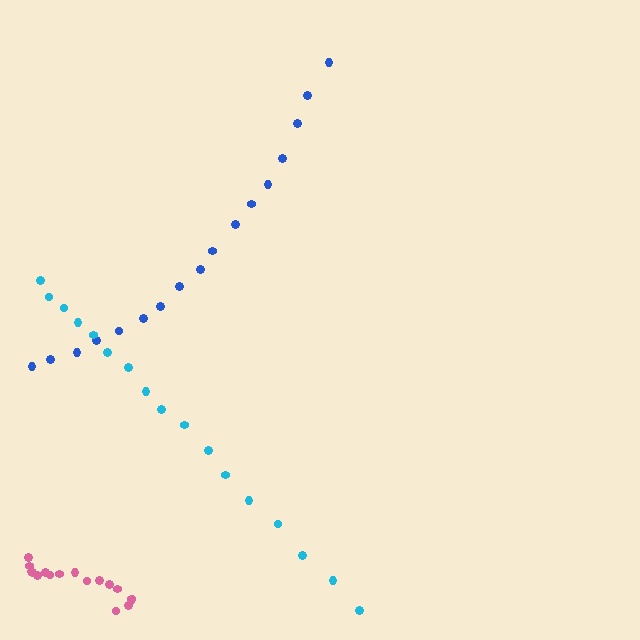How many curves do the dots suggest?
There are 3 distinct paths.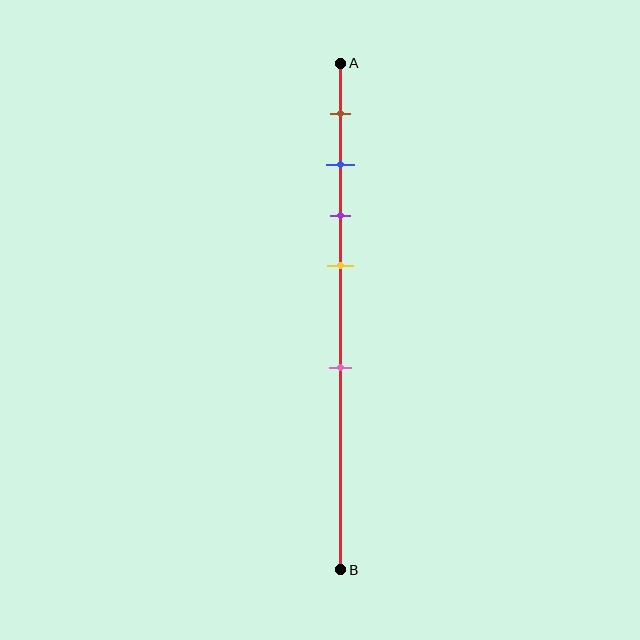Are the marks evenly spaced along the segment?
No, the marks are not evenly spaced.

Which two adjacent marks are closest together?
The blue and purple marks are the closest adjacent pair.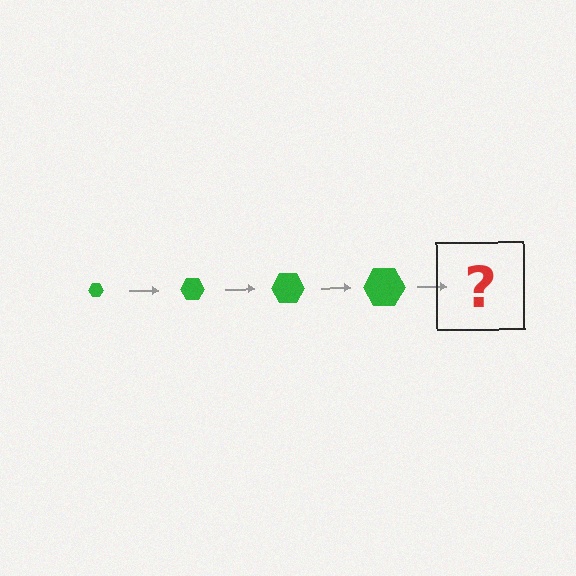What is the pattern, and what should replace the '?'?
The pattern is that the hexagon gets progressively larger each step. The '?' should be a green hexagon, larger than the previous one.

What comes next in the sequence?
The next element should be a green hexagon, larger than the previous one.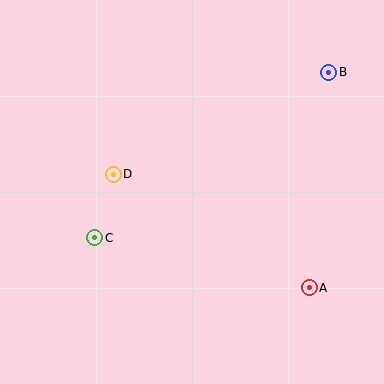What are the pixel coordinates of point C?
Point C is at (95, 238).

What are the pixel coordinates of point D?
Point D is at (113, 174).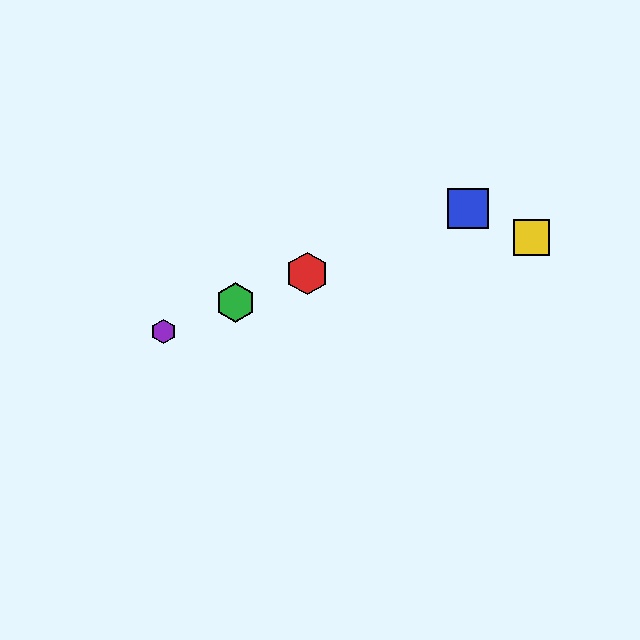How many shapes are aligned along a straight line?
4 shapes (the red hexagon, the blue square, the green hexagon, the purple hexagon) are aligned along a straight line.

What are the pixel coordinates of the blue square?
The blue square is at (468, 209).